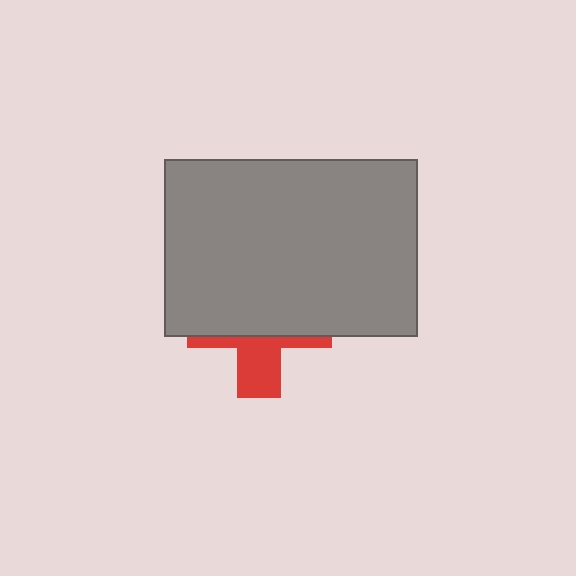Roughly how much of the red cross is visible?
A small part of it is visible (roughly 34%).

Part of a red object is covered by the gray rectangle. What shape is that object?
It is a cross.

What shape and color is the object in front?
The object in front is a gray rectangle.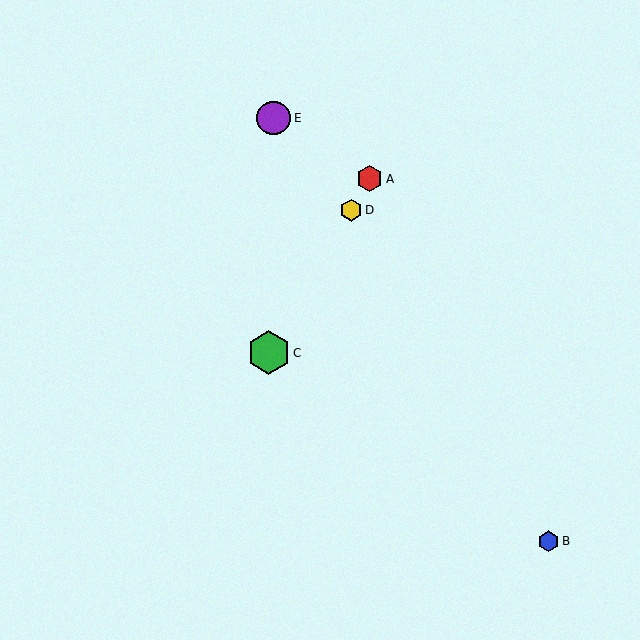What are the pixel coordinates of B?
Object B is at (549, 541).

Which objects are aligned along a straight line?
Objects A, C, D are aligned along a straight line.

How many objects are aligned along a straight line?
3 objects (A, C, D) are aligned along a straight line.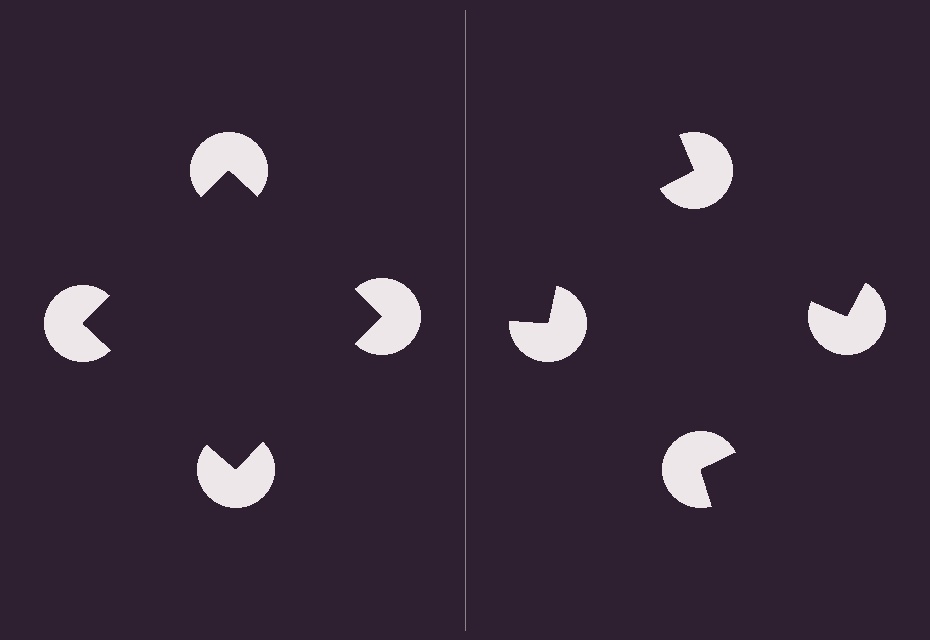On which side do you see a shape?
An illusory square appears on the left side. On the right side the wedge cuts are rotated, so no coherent shape forms.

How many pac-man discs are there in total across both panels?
8 — 4 on each side.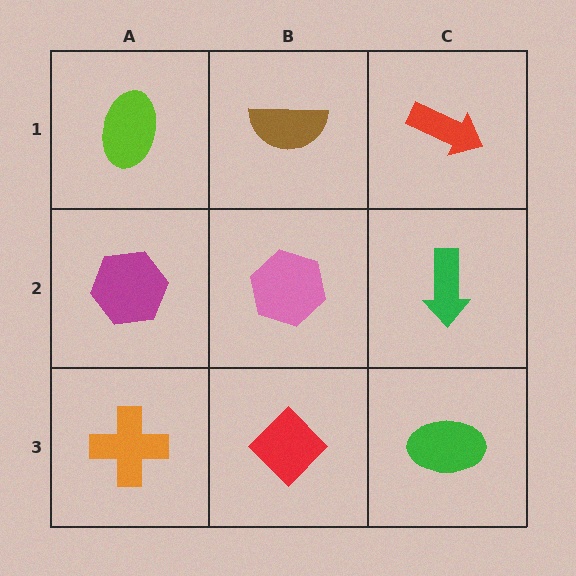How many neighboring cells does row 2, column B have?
4.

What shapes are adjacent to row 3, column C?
A green arrow (row 2, column C), a red diamond (row 3, column B).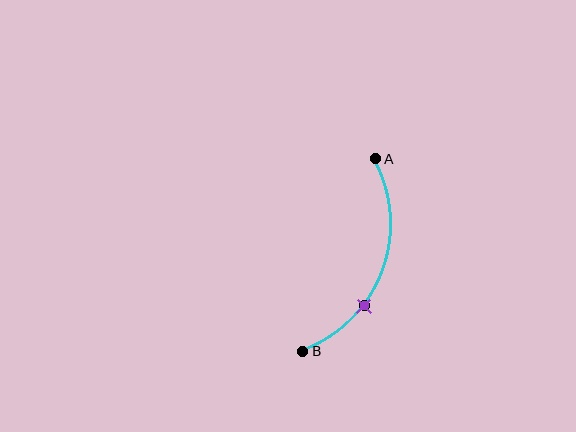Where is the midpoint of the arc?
The arc midpoint is the point on the curve farthest from the straight line joining A and B. It sits to the right of that line.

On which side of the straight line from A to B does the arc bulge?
The arc bulges to the right of the straight line connecting A and B.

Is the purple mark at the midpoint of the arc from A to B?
No. The purple mark lies on the arc but is closer to endpoint B. The arc midpoint would be at the point on the curve equidistant along the arc from both A and B.